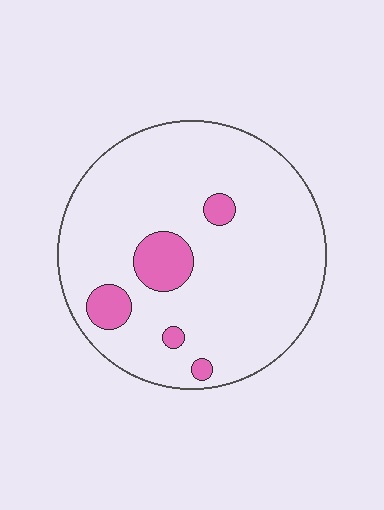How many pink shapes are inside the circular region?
5.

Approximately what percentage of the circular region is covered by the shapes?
Approximately 10%.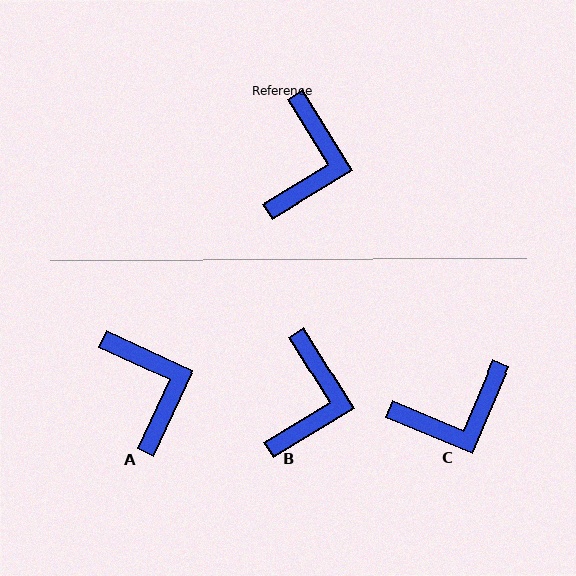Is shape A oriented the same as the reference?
No, it is off by about 34 degrees.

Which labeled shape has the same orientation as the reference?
B.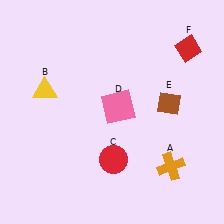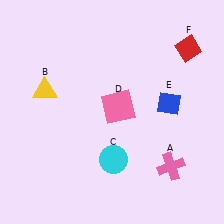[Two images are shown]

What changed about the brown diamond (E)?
In Image 1, E is brown. In Image 2, it changed to blue.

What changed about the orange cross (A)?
In Image 1, A is orange. In Image 2, it changed to pink.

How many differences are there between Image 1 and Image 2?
There are 3 differences between the two images.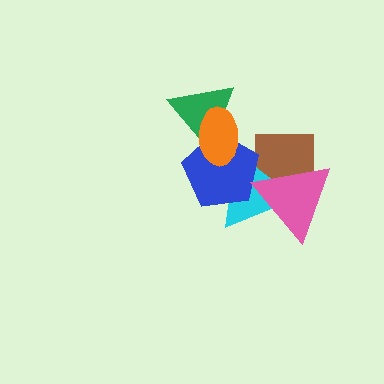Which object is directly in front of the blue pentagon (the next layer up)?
The orange ellipse is directly in front of the blue pentagon.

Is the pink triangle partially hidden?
No, no other shape covers it.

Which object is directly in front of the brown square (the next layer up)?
The cyan triangle is directly in front of the brown square.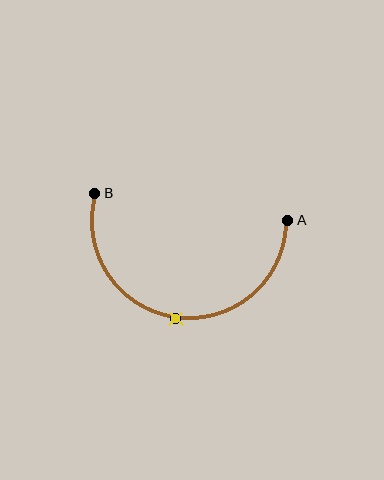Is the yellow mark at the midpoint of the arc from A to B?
Yes. The yellow mark lies on the arc at equal arc-length from both A and B — it is the arc midpoint.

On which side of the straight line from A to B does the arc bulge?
The arc bulges below the straight line connecting A and B.